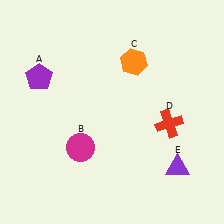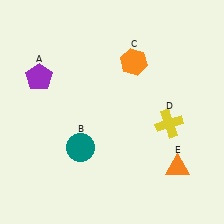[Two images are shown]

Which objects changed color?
B changed from magenta to teal. D changed from red to yellow. E changed from purple to orange.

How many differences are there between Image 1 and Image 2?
There are 3 differences between the two images.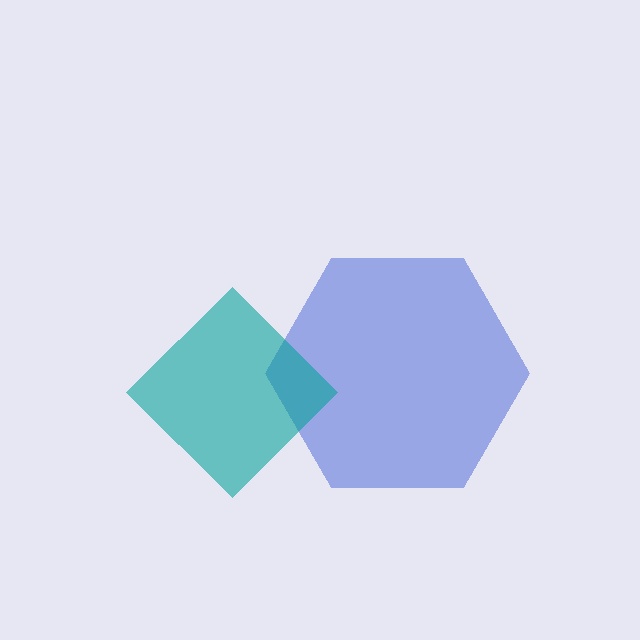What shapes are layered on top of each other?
The layered shapes are: a blue hexagon, a teal diamond.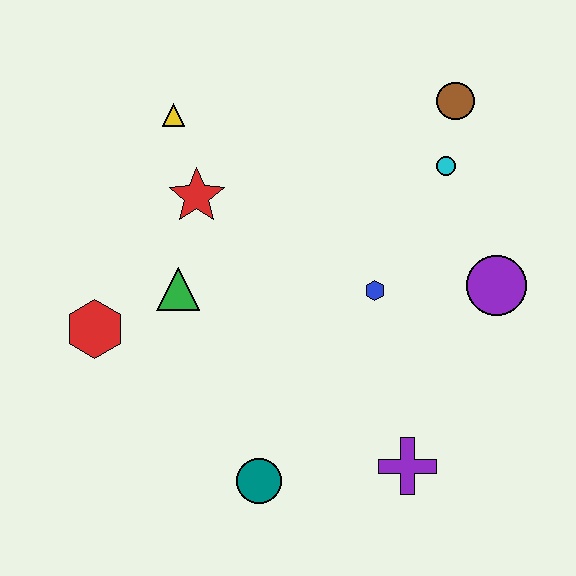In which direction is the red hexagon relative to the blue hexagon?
The red hexagon is to the left of the blue hexagon.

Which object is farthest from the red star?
The purple cross is farthest from the red star.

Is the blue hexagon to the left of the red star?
No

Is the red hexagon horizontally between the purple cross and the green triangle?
No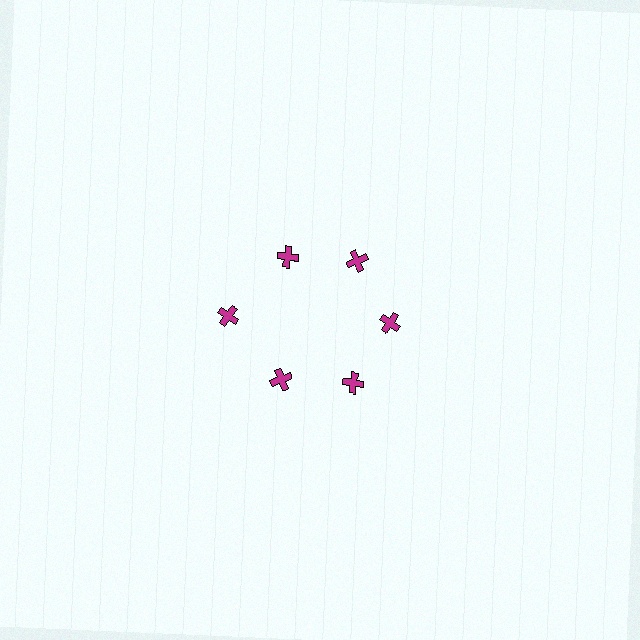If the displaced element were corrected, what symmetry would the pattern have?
It would have 6-fold rotational symmetry — the pattern would map onto itself every 60 degrees.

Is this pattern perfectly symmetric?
No. The 6 magenta crosses are arranged in a ring, but one element near the 9 o'clock position is pushed outward from the center, breaking the 6-fold rotational symmetry.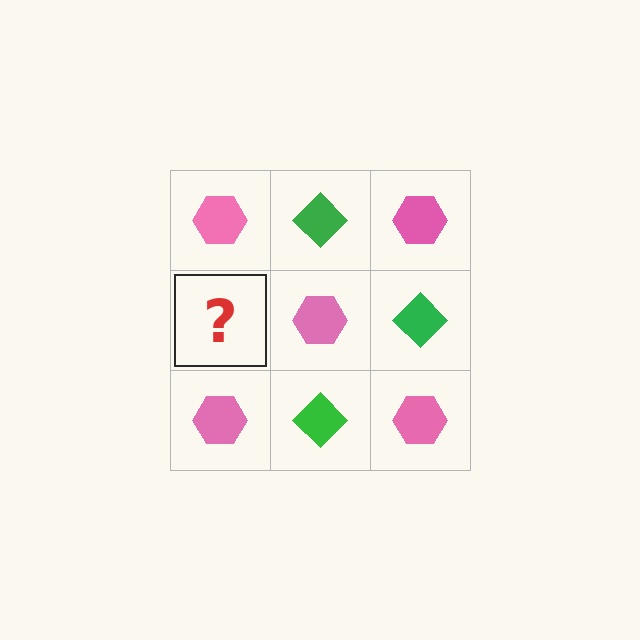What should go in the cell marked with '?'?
The missing cell should contain a green diamond.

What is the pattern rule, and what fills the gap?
The rule is that it alternates pink hexagon and green diamond in a checkerboard pattern. The gap should be filled with a green diamond.